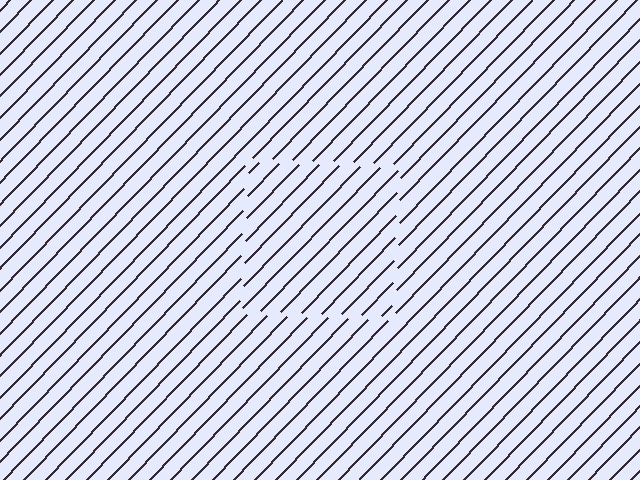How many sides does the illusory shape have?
4 sides — the line-ends trace a square.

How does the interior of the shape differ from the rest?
The interior of the shape contains the same grating, shifted by half a period — the contour is defined by the phase discontinuity where line-ends from the inner and outer gratings abut.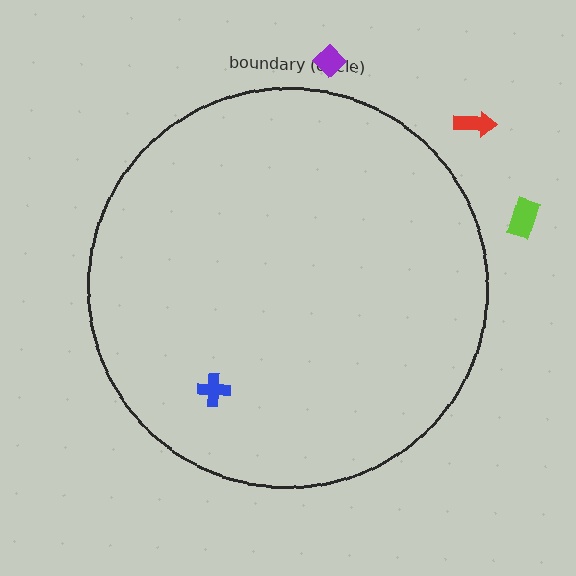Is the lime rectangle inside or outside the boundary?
Outside.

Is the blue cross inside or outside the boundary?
Inside.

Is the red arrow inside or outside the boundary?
Outside.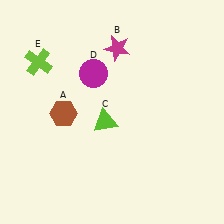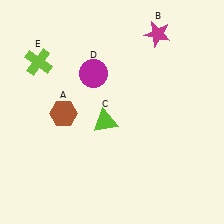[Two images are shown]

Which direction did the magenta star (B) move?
The magenta star (B) moved right.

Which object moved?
The magenta star (B) moved right.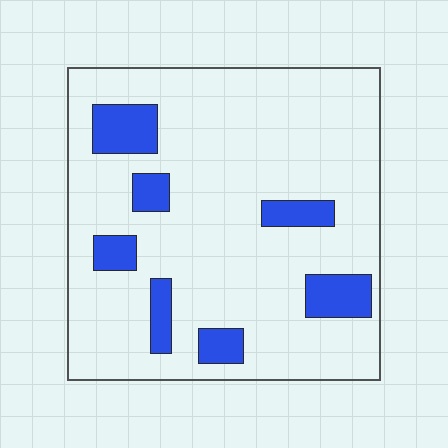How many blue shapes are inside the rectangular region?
7.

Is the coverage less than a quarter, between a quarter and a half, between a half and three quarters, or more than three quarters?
Less than a quarter.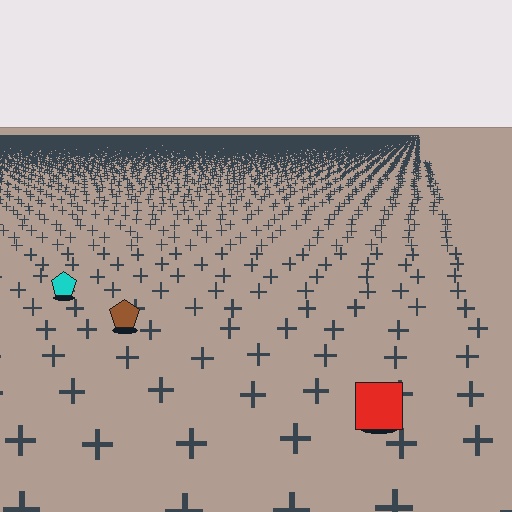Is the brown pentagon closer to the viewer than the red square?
No. The red square is closer — you can tell from the texture gradient: the ground texture is coarser near it.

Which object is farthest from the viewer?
The cyan pentagon is farthest from the viewer. It appears smaller and the ground texture around it is denser.